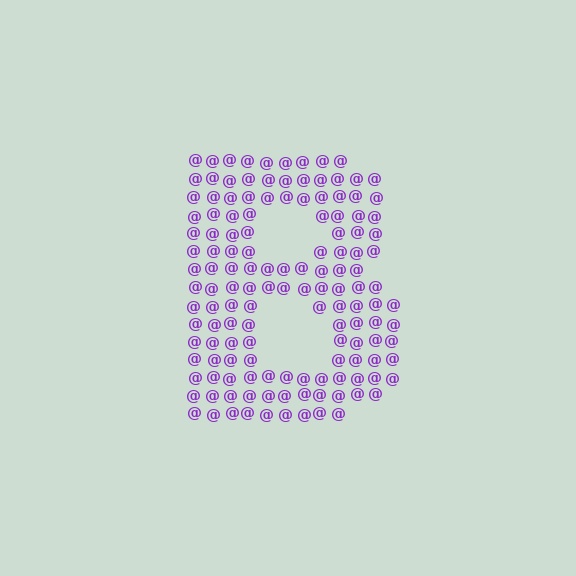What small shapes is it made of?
It is made of small at signs.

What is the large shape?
The large shape is the letter B.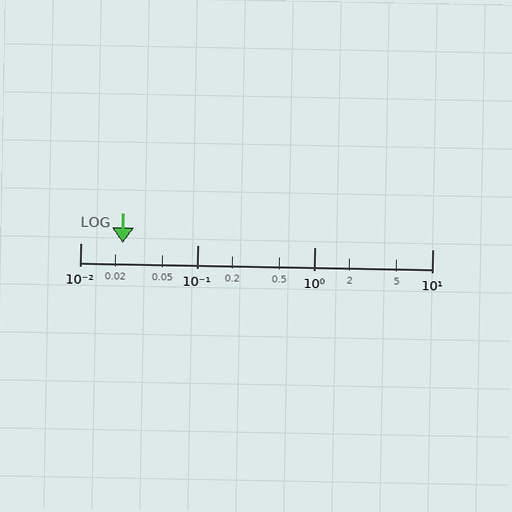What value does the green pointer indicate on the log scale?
The pointer indicates approximately 0.023.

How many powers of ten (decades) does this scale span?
The scale spans 3 decades, from 0.01 to 10.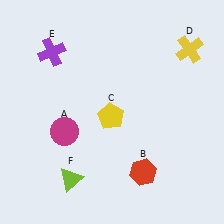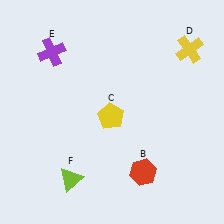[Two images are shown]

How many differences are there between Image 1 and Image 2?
There is 1 difference between the two images.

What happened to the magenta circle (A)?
The magenta circle (A) was removed in Image 2. It was in the bottom-left area of Image 1.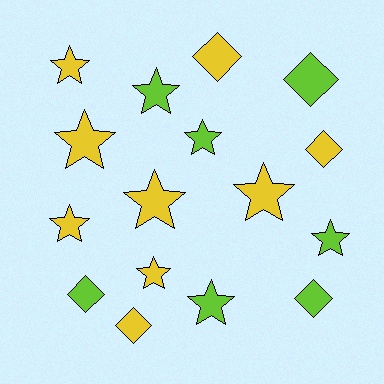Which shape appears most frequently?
Star, with 10 objects.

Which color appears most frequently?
Yellow, with 9 objects.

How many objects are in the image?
There are 16 objects.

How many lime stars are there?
There are 4 lime stars.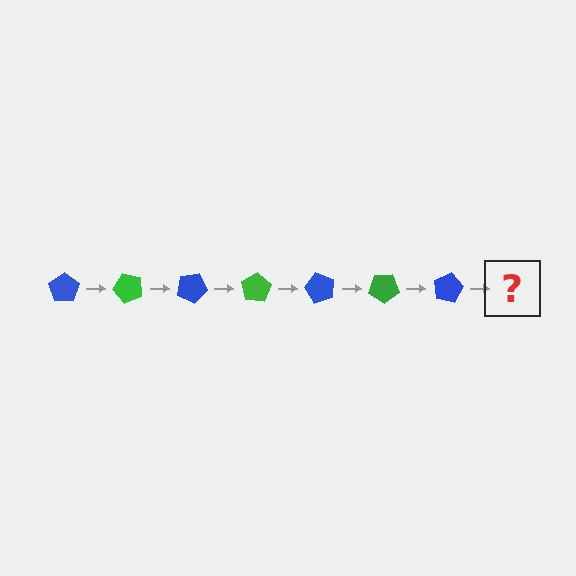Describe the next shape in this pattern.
It should be a green pentagon, rotated 350 degrees from the start.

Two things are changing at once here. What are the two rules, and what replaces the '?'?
The two rules are that it rotates 50 degrees each step and the color cycles through blue and green. The '?' should be a green pentagon, rotated 350 degrees from the start.